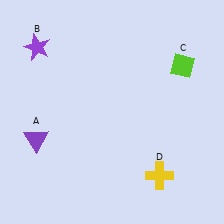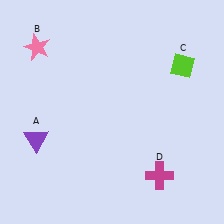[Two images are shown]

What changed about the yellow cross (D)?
In Image 1, D is yellow. In Image 2, it changed to magenta.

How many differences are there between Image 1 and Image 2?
There are 2 differences between the two images.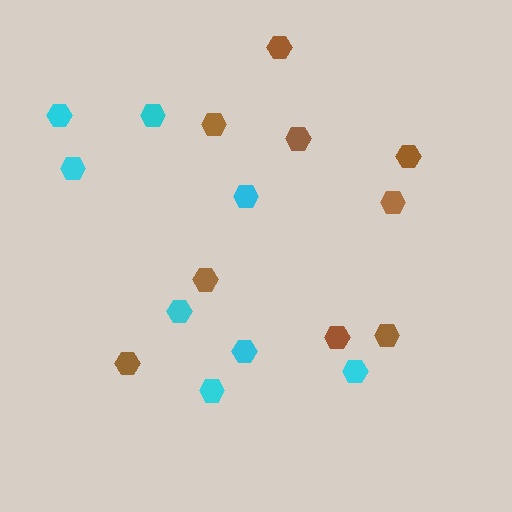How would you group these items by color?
There are 2 groups: one group of brown hexagons (9) and one group of cyan hexagons (8).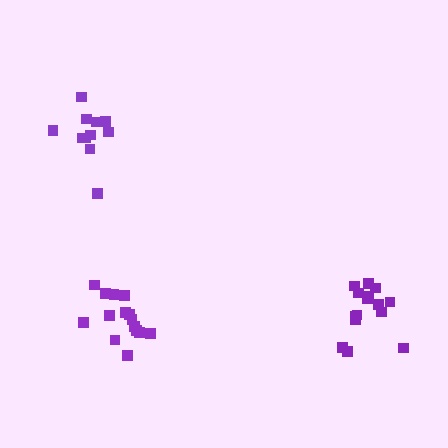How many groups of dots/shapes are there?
There are 3 groups.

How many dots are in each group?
Group 1: 15 dots, Group 2: 15 dots, Group 3: 11 dots (41 total).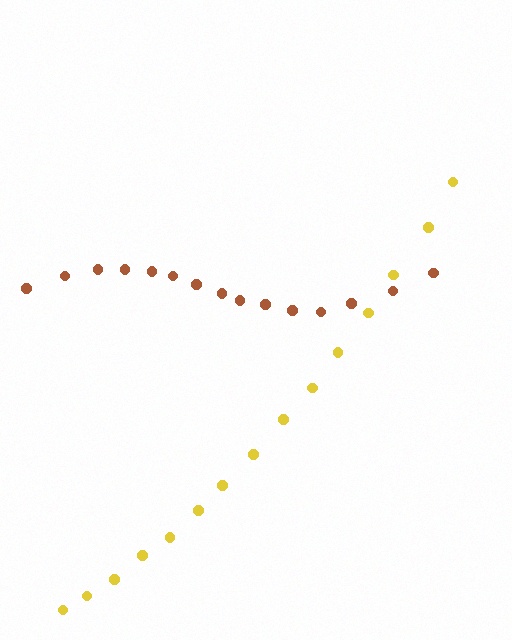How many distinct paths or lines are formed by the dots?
There are 2 distinct paths.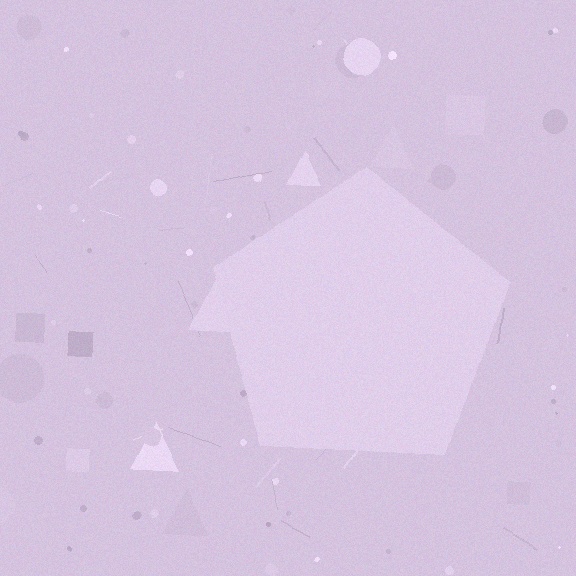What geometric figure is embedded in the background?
A pentagon is embedded in the background.